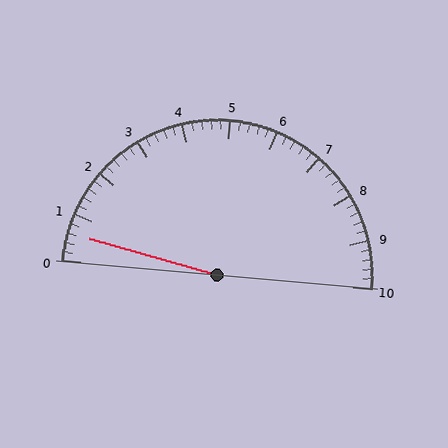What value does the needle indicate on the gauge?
The needle indicates approximately 0.6.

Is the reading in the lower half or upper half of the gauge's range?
The reading is in the lower half of the range (0 to 10).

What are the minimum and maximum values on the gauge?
The gauge ranges from 0 to 10.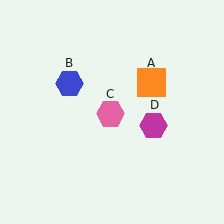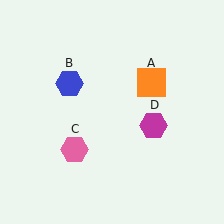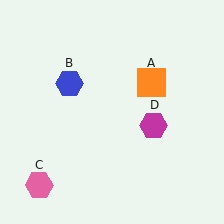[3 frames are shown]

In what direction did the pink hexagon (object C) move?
The pink hexagon (object C) moved down and to the left.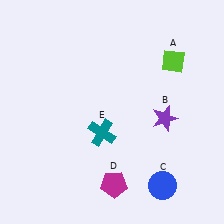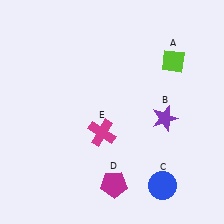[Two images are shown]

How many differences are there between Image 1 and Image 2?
There is 1 difference between the two images.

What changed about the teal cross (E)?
In Image 1, E is teal. In Image 2, it changed to magenta.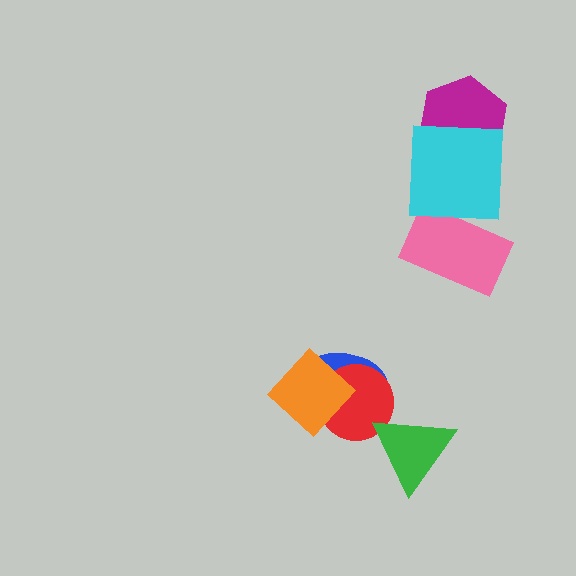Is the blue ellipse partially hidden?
Yes, it is partially covered by another shape.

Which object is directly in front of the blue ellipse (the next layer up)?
The red circle is directly in front of the blue ellipse.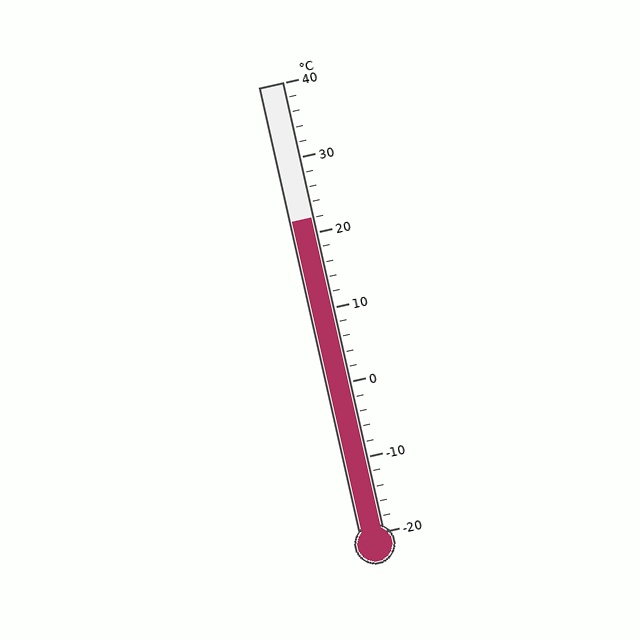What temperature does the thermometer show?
The thermometer shows approximately 22°C.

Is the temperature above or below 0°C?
The temperature is above 0°C.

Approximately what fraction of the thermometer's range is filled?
The thermometer is filled to approximately 70% of its range.